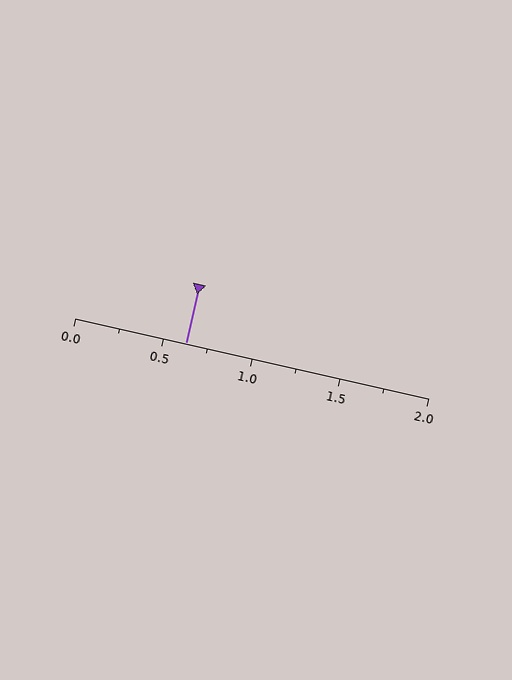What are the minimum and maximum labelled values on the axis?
The axis runs from 0.0 to 2.0.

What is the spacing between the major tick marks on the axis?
The major ticks are spaced 0.5 apart.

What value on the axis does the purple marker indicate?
The marker indicates approximately 0.62.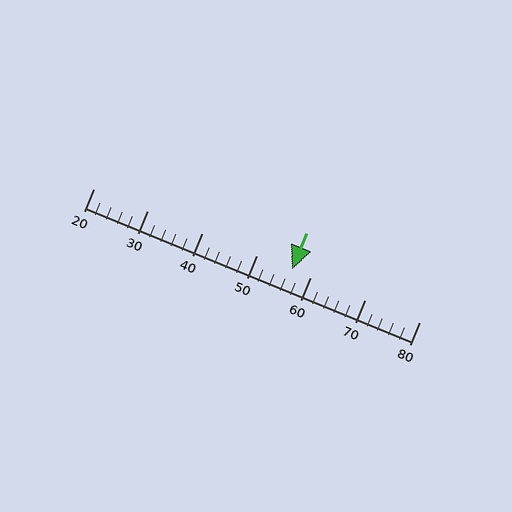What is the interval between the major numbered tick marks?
The major tick marks are spaced 10 units apart.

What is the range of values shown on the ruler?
The ruler shows values from 20 to 80.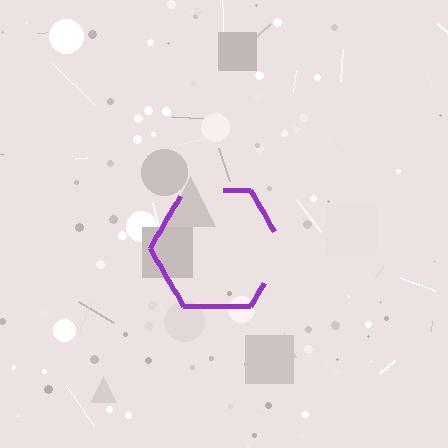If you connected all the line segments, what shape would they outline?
They would outline a hexagon.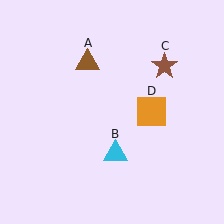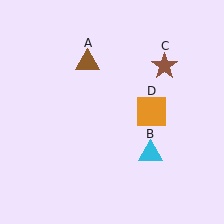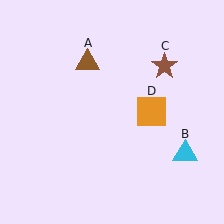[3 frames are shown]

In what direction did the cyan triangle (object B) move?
The cyan triangle (object B) moved right.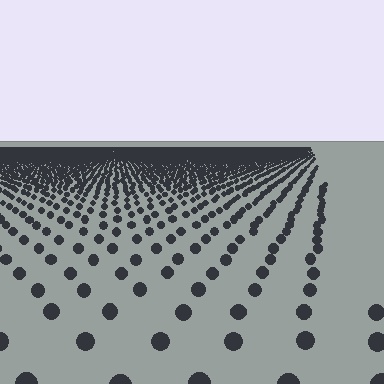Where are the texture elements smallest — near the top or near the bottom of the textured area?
Near the top.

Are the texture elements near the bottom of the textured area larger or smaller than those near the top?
Larger. Near the bottom, elements are closer to the viewer and appear at a bigger on-screen size.